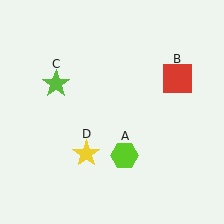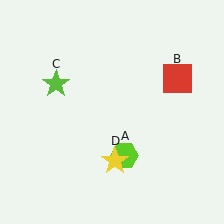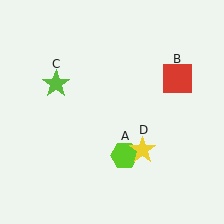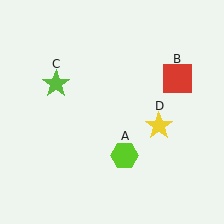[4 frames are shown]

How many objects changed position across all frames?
1 object changed position: yellow star (object D).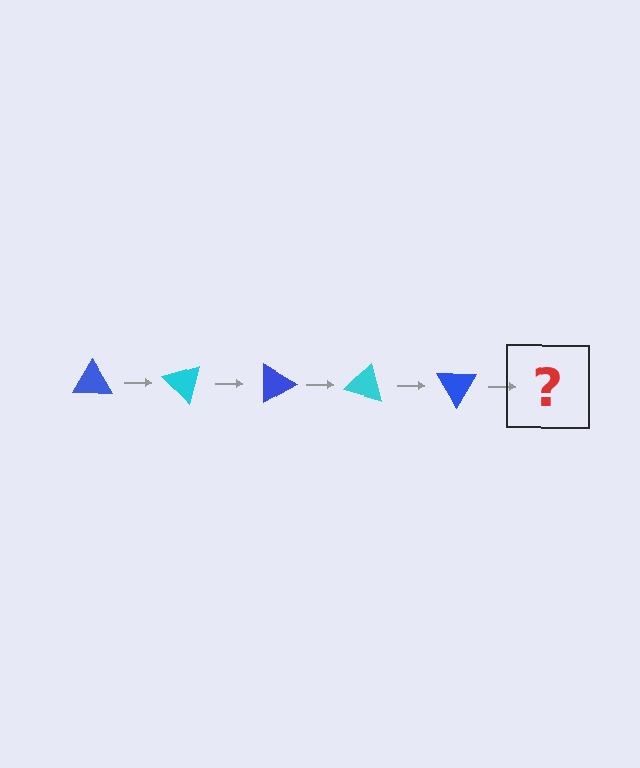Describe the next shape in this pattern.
It should be a cyan triangle, rotated 225 degrees from the start.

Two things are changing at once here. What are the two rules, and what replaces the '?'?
The two rules are that it rotates 45 degrees each step and the color cycles through blue and cyan. The '?' should be a cyan triangle, rotated 225 degrees from the start.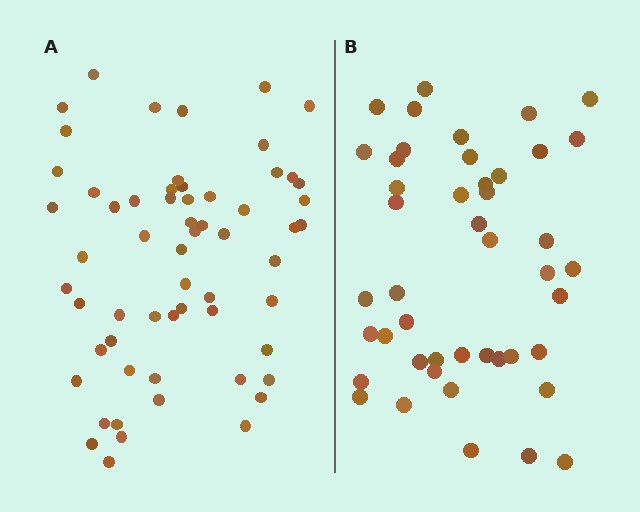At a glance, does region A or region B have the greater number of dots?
Region A (the left region) has more dots.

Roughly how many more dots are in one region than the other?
Region A has approximately 15 more dots than region B.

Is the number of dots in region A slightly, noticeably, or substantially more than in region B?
Region A has noticeably more, but not dramatically so. The ratio is roughly 1.3 to 1.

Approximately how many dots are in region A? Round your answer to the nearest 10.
About 60 dots.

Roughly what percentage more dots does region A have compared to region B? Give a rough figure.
About 35% more.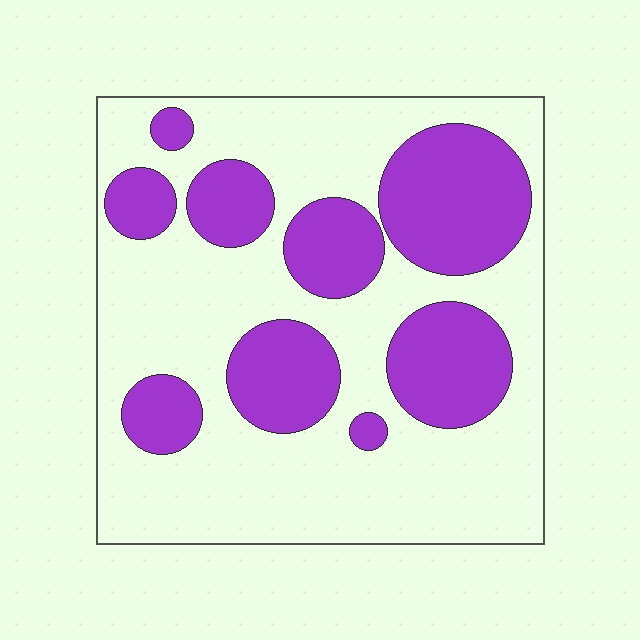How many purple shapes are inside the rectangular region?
9.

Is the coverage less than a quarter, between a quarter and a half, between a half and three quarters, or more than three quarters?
Between a quarter and a half.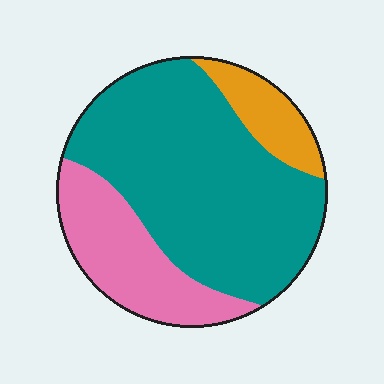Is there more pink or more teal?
Teal.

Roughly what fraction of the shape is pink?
Pink takes up about one quarter (1/4) of the shape.